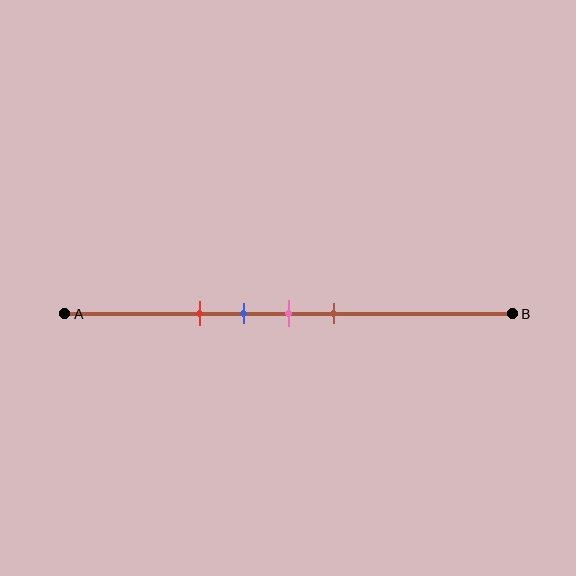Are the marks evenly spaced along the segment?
Yes, the marks are approximately evenly spaced.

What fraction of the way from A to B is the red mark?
The red mark is approximately 30% (0.3) of the way from A to B.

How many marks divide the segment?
There are 4 marks dividing the segment.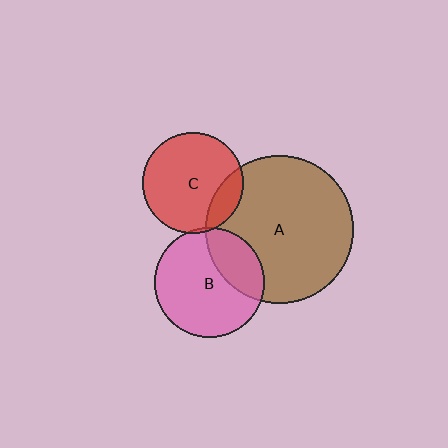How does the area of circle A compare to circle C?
Approximately 2.1 times.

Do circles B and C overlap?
Yes.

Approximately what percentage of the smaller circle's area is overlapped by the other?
Approximately 5%.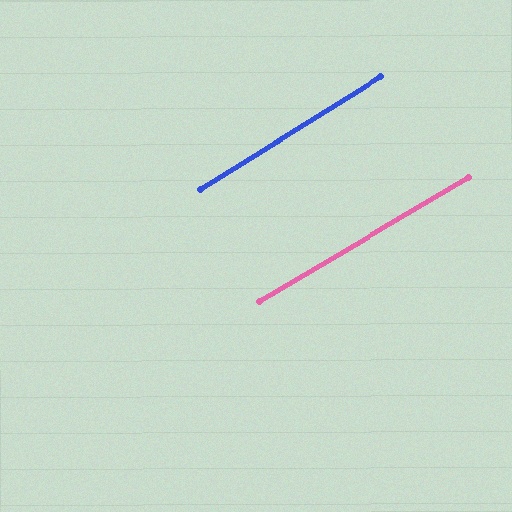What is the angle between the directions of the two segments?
Approximately 1 degree.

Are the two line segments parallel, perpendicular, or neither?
Parallel — their directions differ by only 1.1°.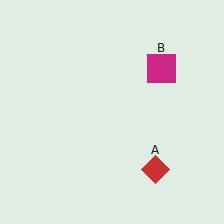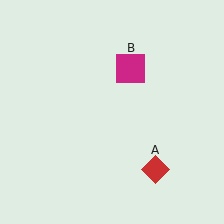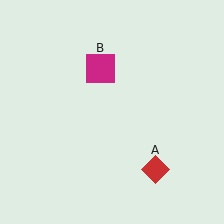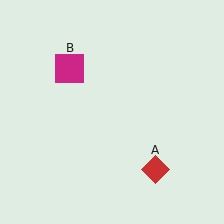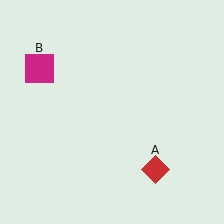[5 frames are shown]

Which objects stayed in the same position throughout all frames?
Red diamond (object A) remained stationary.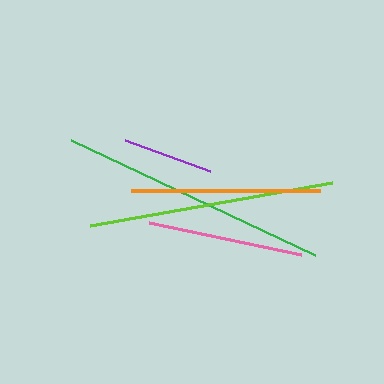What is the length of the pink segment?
The pink segment is approximately 155 pixels long.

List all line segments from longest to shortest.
From longest to shortest: green, lime, orange, pink, purple.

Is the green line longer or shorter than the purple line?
The green line is longer than the purple line.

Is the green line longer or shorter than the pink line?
The green line is longer than the pink line.